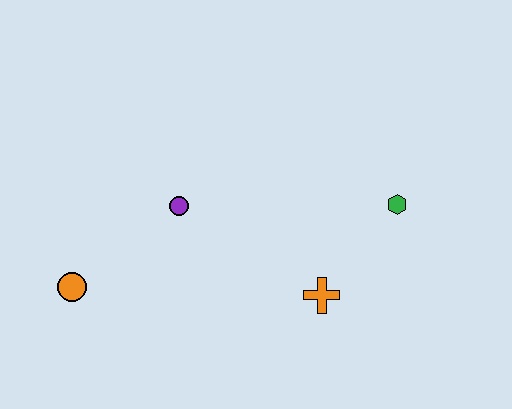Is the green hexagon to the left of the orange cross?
No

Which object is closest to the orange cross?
The green hexagon is closest to the orange cross.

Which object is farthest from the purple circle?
The green hexagon is farthest from the purple circle.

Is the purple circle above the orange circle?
Yes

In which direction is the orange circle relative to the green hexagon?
The orange circle is to the left of the green hexagon.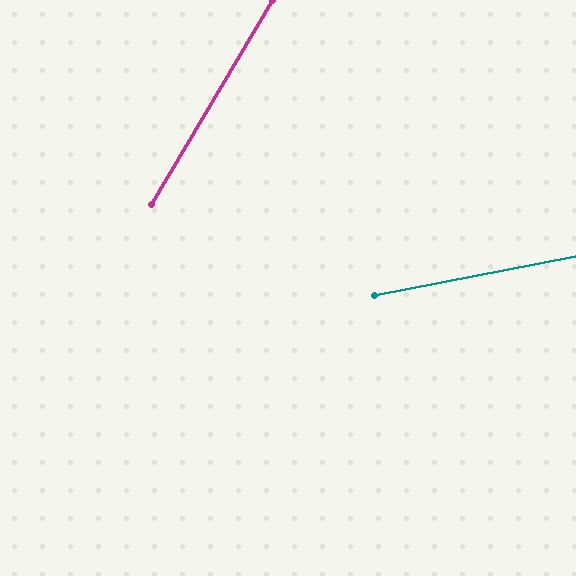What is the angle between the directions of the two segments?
Approximately 48 degrees.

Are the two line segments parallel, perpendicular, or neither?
Neither parallel nor perpendicular — they differ by about 48°.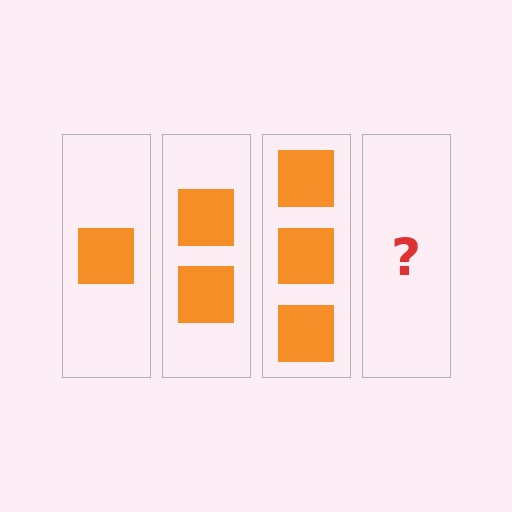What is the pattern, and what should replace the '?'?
The pattern is that each step adds one more square. The '?' should be 4 squares.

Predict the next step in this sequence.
The next step is 4 squares.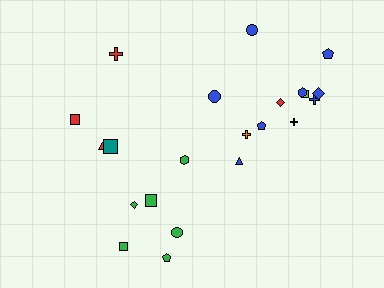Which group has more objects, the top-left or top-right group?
The top-right group.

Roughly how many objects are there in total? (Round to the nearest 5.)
Roughly 20 objects in total.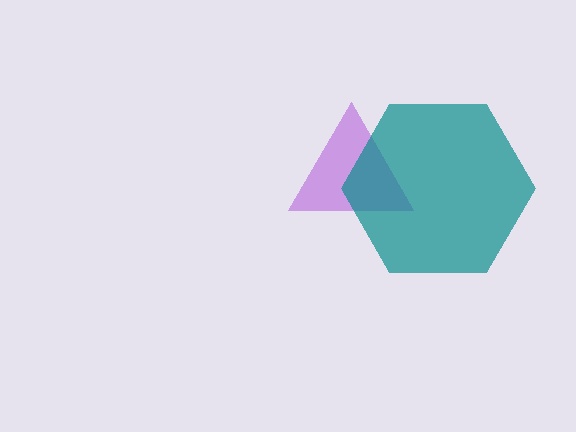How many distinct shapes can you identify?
There are 2 distinct shapes: a purple triangle, a teal hexagon.